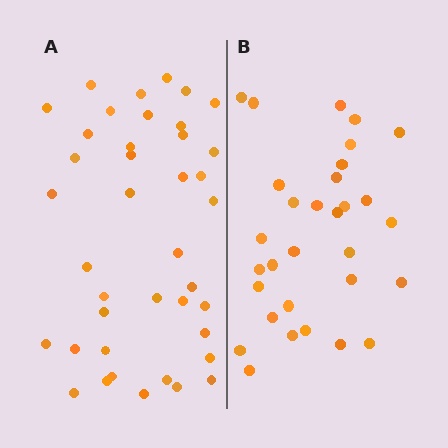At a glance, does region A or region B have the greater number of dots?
Region A (the left region) has more dots.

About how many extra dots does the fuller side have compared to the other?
Region A has roughly 8 or so more dots than region B.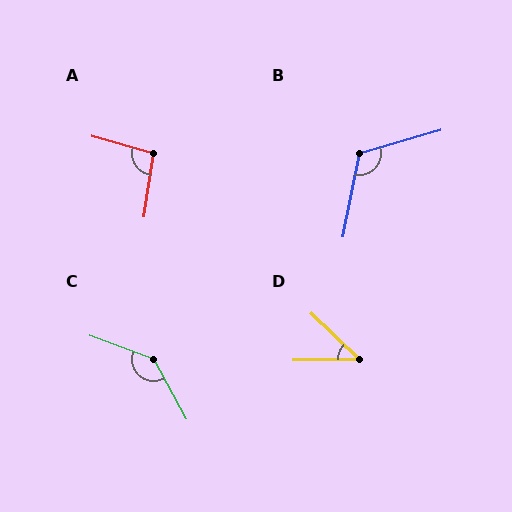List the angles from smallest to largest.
D (44°), A (97°), B (117°), C (139°).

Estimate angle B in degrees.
Approximately 117 degrees.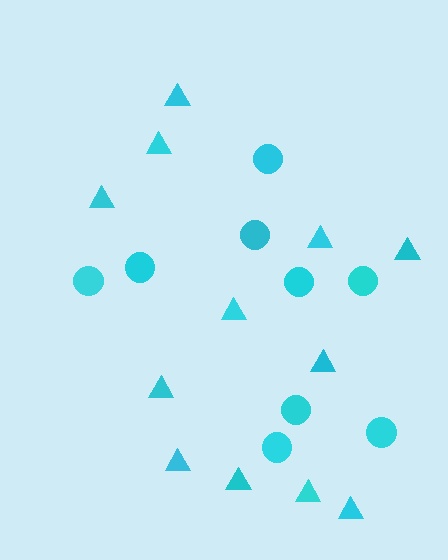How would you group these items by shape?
There are 2 groups: one group of triangles (12) and one group of circles (9).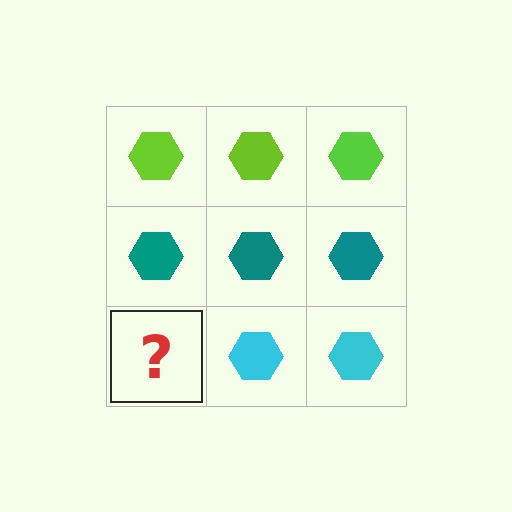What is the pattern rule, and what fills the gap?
The rule is that each row has a consistent color. The gap should be filled with a cyan hexagon.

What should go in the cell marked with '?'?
The missing cell should contain a cyan hexagon.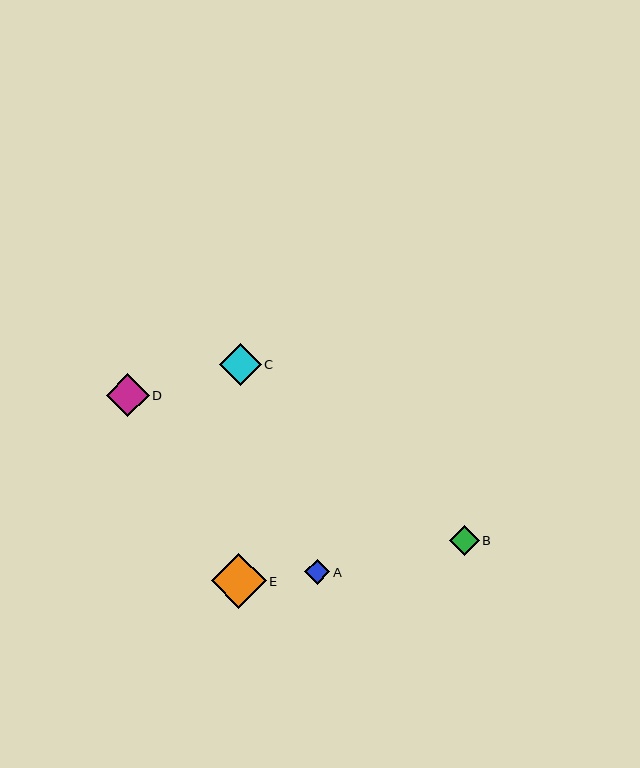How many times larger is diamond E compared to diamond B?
Diamond E is approximately 1.8 times the size of diamond B.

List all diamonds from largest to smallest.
From largest to smallest: E, D, C, B, A.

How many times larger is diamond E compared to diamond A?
Diamond E is approximately 2.2 times the size of diamond A.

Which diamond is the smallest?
Diamond A is the smallest with a size of approximately 25 pixels.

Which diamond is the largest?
Diamond E is the largest with a size of approximately 55 pixels.